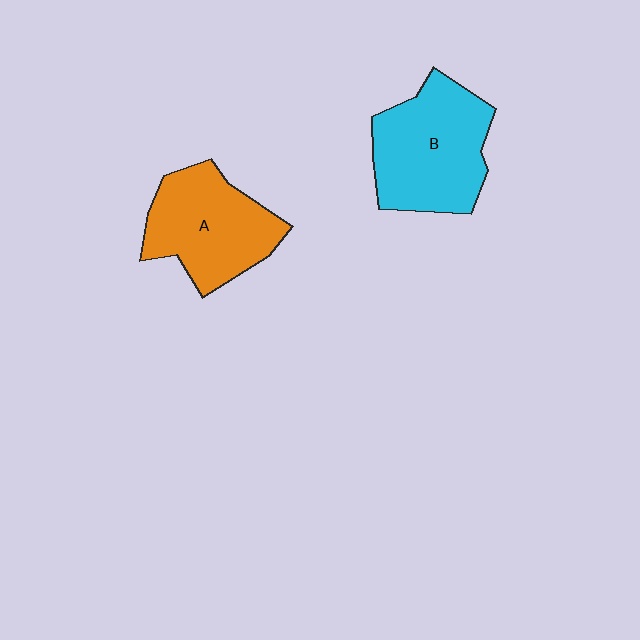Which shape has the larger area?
Shape B (cyan).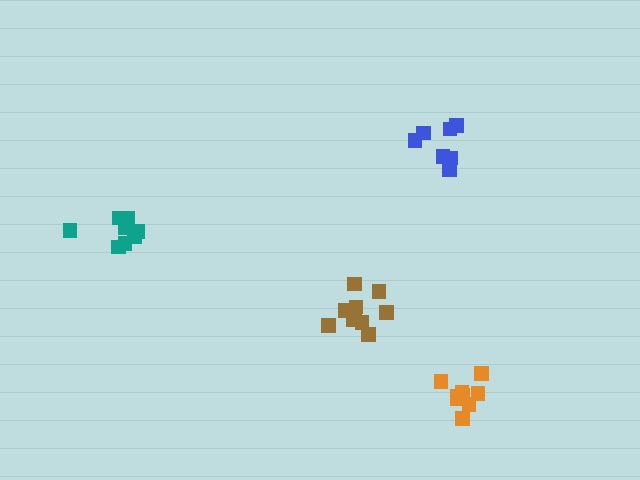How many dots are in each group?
Group 1: 7 dots, Group 2: 9 dots, Group 3: 10 dots, Group 4: 9 dots (35 total).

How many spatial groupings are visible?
There are 4 spatial groupings.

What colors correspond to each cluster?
The clusters are colored: blue, teal, brown, orange.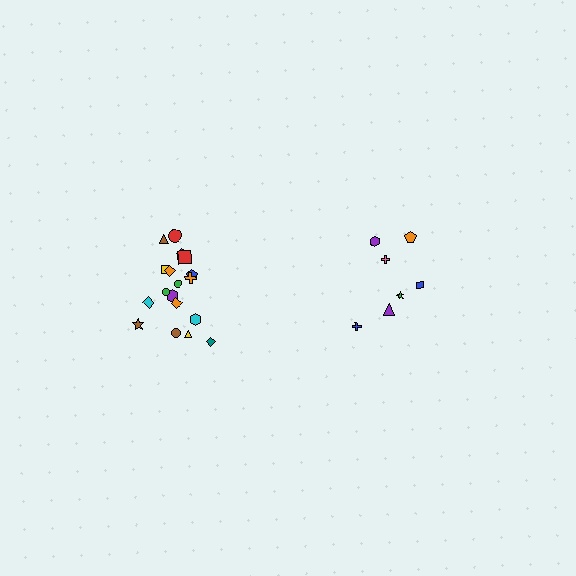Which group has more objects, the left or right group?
The left group.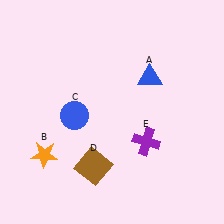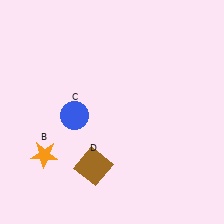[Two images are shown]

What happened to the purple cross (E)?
The purple cross (E) was removed in Image 2. It was in the bottom-right area of Image 1.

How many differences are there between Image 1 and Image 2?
There are 2 differences between the two images.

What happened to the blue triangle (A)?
The blue triangle (A) was removed in Image 2. It was in the top-right area of Image 1.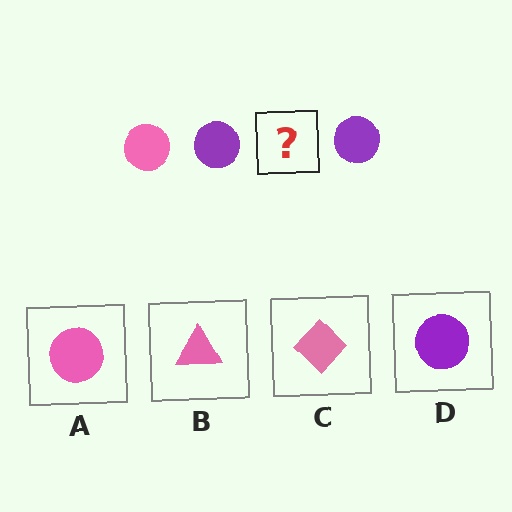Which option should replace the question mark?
Option A.